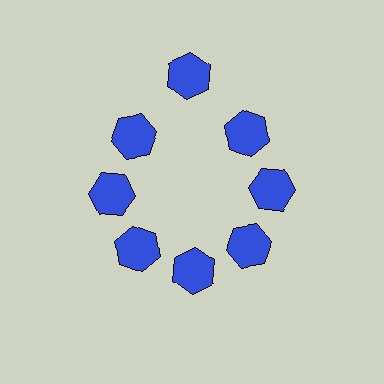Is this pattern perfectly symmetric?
No. The 8 blue hexagons are arranged in a ring, but one element near the 12 o'clock position is pushed outward from the center, breaking the 8-fold rotational symmetry.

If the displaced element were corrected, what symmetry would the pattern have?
It would have 8-fold rotational symmetry — the pattern would map onto itself every 45 degrees.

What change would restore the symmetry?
The symmetry would be restored by moving it inward, back onto the ring so that all 8 hexagons sit at equal angles and equal distance from the center.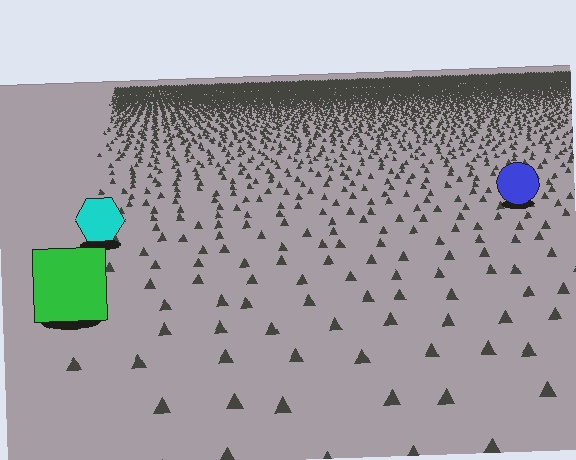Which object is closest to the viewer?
The green square is closest. The texture marks near it are larger and more spread out.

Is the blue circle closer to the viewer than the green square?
No. The green square is closer — you can tell from the texture gradient: the ground texture is coarser near it.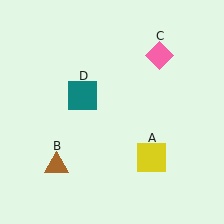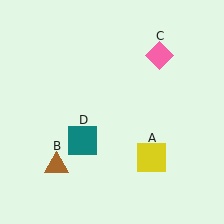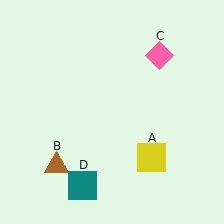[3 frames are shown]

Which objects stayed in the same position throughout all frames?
Yellow square (object A) and brown triangle (object B) and pink diamond (object C) remained stationary.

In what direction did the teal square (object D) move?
The teal square (object D) moved down.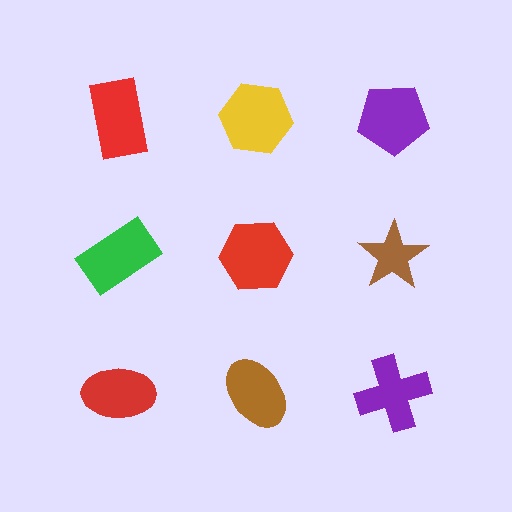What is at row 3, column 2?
A brown ellipse.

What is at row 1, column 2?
A yellow hexagon.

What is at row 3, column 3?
A purple cross.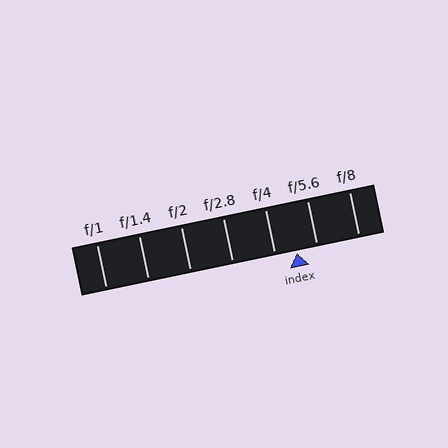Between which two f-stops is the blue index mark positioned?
The index mark is between f/4 and f/5.6.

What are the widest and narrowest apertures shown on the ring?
The widest aperture shown is f/1 and the narrowest is f/8.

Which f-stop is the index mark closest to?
The index mark is closest to f/5.6.